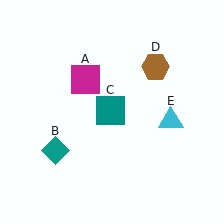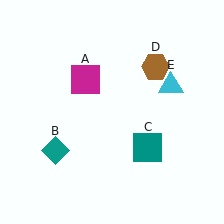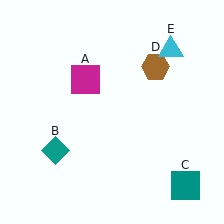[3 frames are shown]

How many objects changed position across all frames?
2 objects changed position: teal square (object C), cyan triangle (object E).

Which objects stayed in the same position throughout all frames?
Magenta square (object A) and teal diamond (object B) and brown hexagon (object D) remained stationary.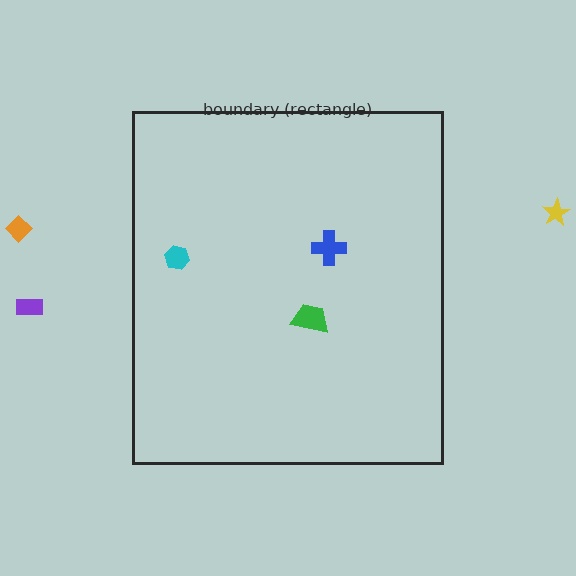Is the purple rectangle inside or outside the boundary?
Outside.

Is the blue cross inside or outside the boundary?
Inside.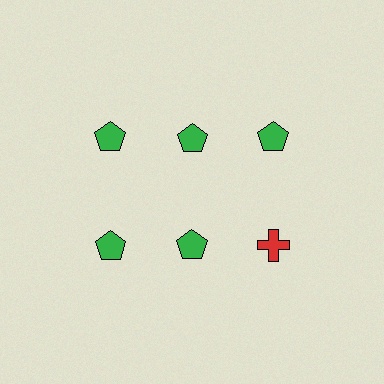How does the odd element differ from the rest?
It differs in both color (red instead of green) and shape (cross instead of pentagon).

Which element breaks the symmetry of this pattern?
The red cross in the second row, center column breaks the symmetry. All other shapes are green pentagons.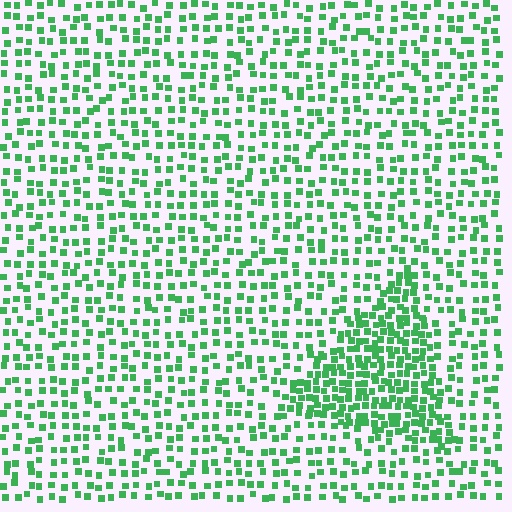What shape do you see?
I see a triangle.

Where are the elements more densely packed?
The elements are more densely packed inside the triangle boundary.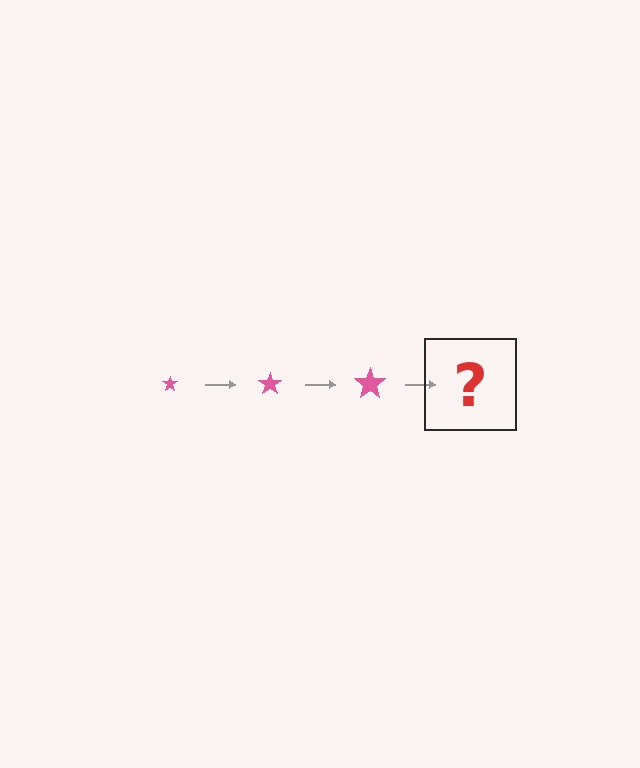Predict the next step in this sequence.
The next step is a pink star, larger than the previous one.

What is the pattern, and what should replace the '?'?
The pattern is that the star gets progressively larger each step. The '?' should be a pink star, larger than the previous one.